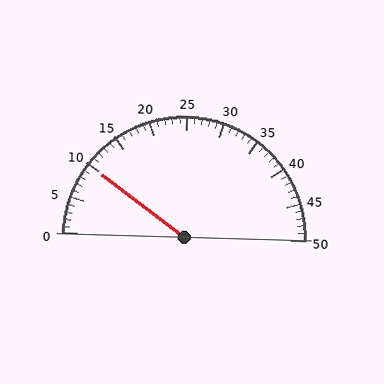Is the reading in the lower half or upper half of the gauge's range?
The reading is in the lower half of the range (0 to 50).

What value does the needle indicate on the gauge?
The needle indicates approximately 10.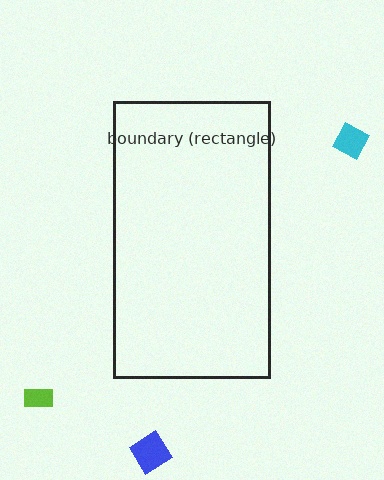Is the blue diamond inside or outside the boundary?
Outside.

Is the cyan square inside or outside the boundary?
Outside.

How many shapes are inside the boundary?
0 inside, 3 outside.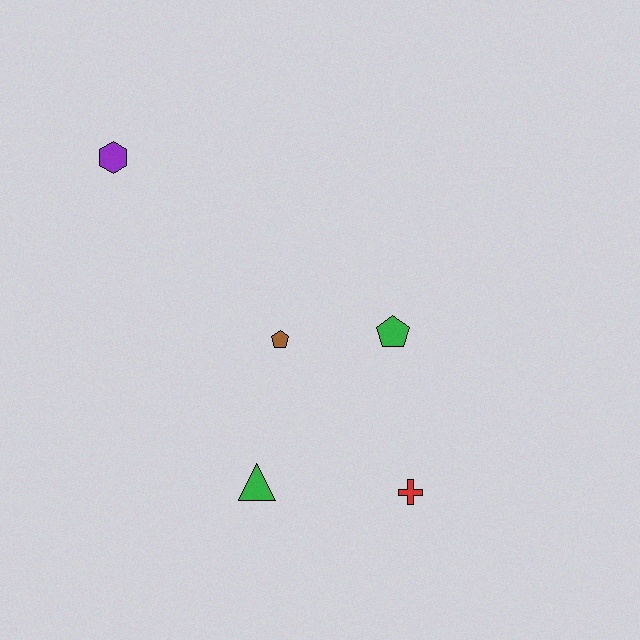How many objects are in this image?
There are 5 objects.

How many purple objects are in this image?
There is 1 purple object.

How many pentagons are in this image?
There are 2 pentagons.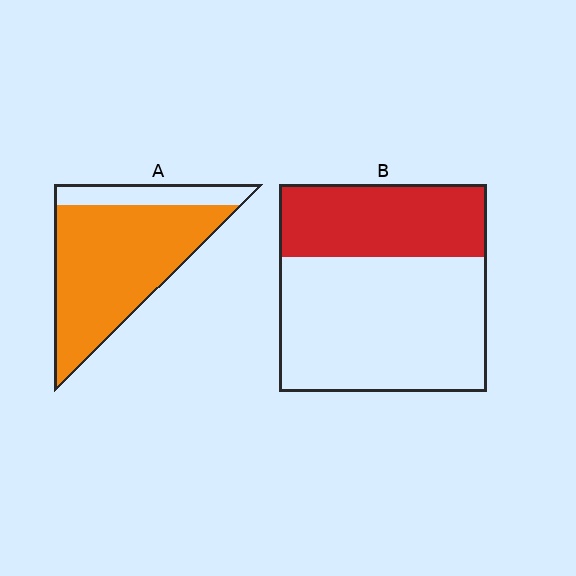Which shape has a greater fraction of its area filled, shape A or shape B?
Shape A.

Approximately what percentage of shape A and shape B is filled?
A is approximately 80% and B is approximately 35%.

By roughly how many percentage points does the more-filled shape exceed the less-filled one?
By roughly 45 percentage points (A over B).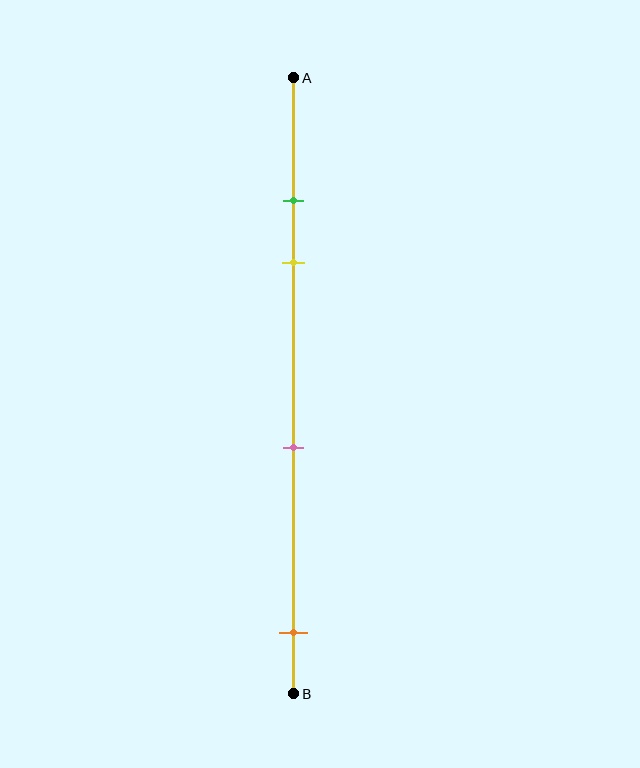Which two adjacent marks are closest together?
The green and yellow marks are the closest adjacent pair.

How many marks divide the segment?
There are 4 marks dividing the segment.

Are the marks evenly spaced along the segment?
No, the marks are not evenly spaced.